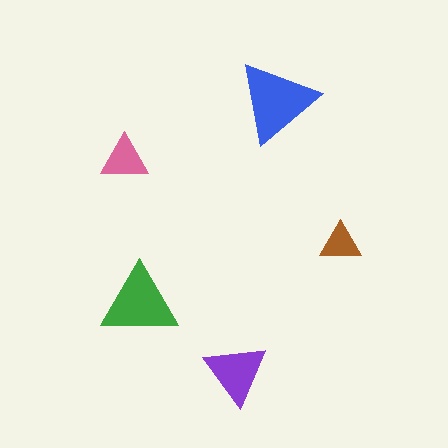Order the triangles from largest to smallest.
the blue one, the green one, the purple one, the pink one, the brown one.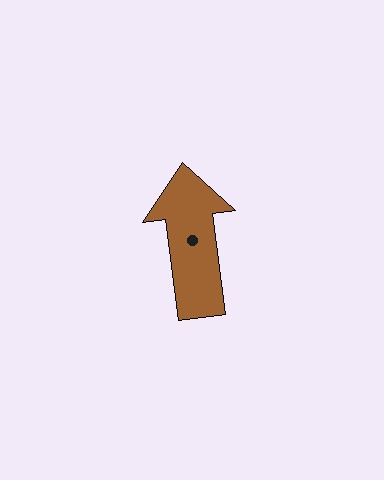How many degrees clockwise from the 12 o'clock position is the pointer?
Approximately 353 degrees.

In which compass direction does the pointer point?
North.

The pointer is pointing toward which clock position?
Roughly 12 o'clock.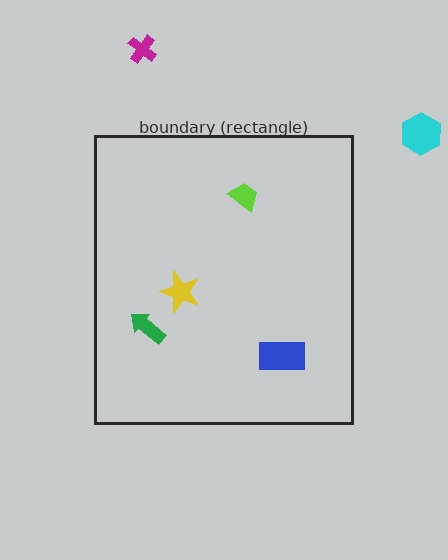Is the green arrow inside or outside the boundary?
Inside.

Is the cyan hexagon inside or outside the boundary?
Outside.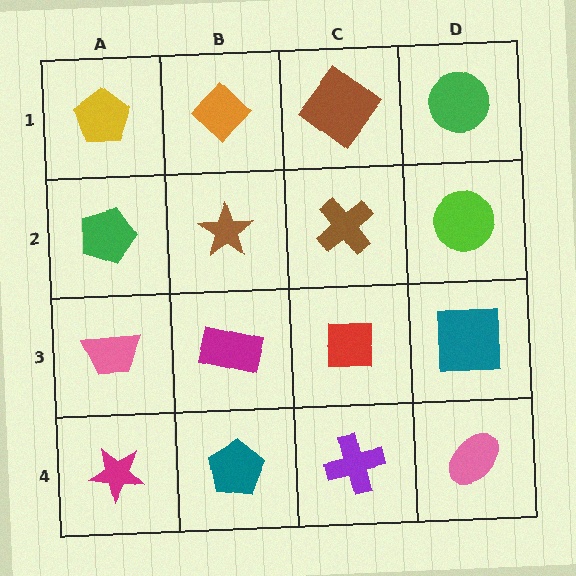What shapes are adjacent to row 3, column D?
A lime circle (row 2, column D), a pink ellipse (row 4, column D), a red square (row 3, column C).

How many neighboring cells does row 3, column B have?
4.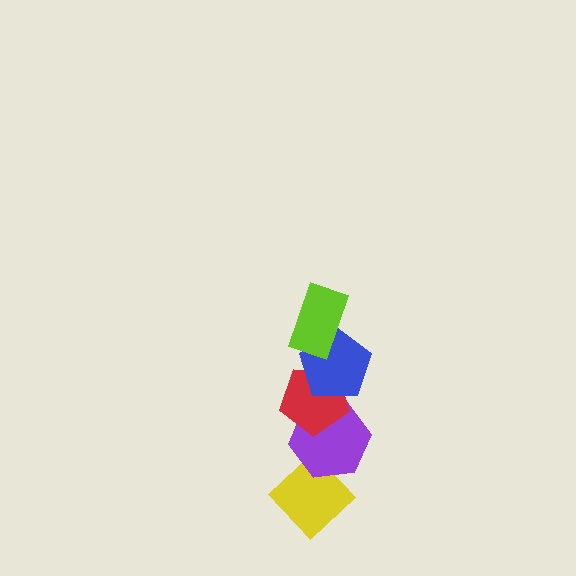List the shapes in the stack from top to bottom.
From top to bottom: the lime rectangle, the blue pentagon, the red pentagon, the purple hexagon, the yellow diamond.